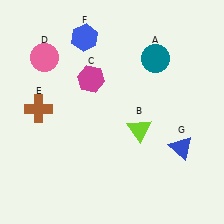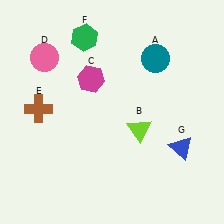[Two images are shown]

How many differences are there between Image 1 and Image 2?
There is 1 difference between the two images.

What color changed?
The hexagon (F) changed from blue in Image 1 to green in Image 2.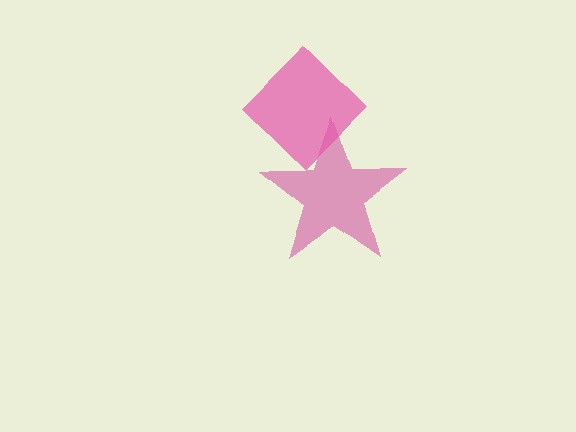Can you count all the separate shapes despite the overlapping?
Yes, there are 2 separate shapes.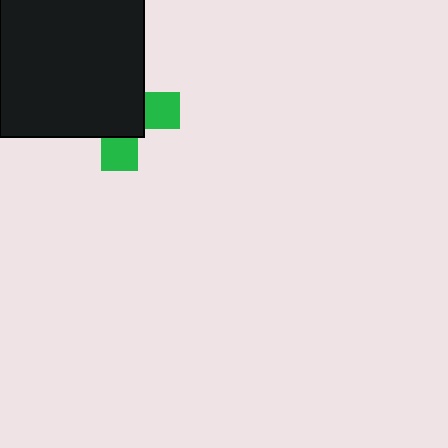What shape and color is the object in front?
The object in front is a black rectangle.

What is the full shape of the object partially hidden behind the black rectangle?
The partially hidden object is a green cross.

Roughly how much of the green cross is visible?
A small part of it is visible (roughly 33%).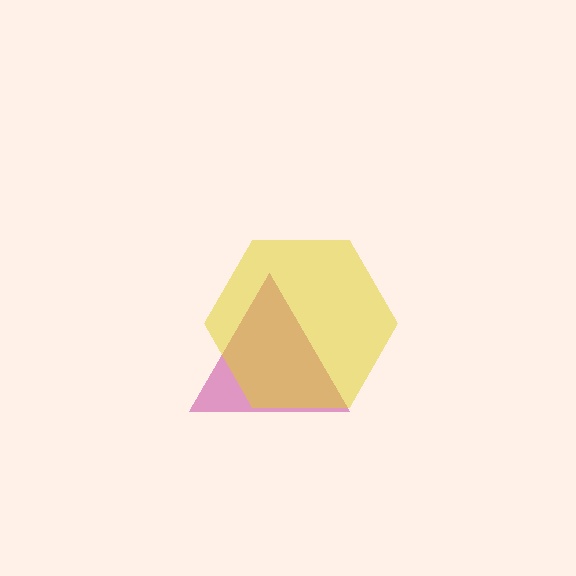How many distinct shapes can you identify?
There are 2 distinct shapes: a magenta triangle, a yellow hexagon.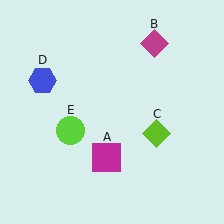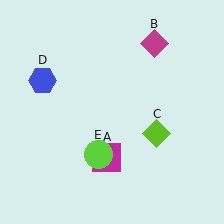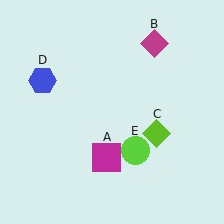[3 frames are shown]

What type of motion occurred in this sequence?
The lime circle (object E) rotated counterclockwise around the center of the scene.